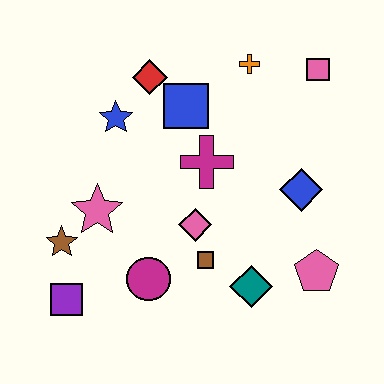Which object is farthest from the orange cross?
The purple square is farthest from the orange cross.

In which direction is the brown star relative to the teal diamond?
The brown star is to the left of the teal diamond.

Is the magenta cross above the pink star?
Yes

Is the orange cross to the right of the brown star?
Yes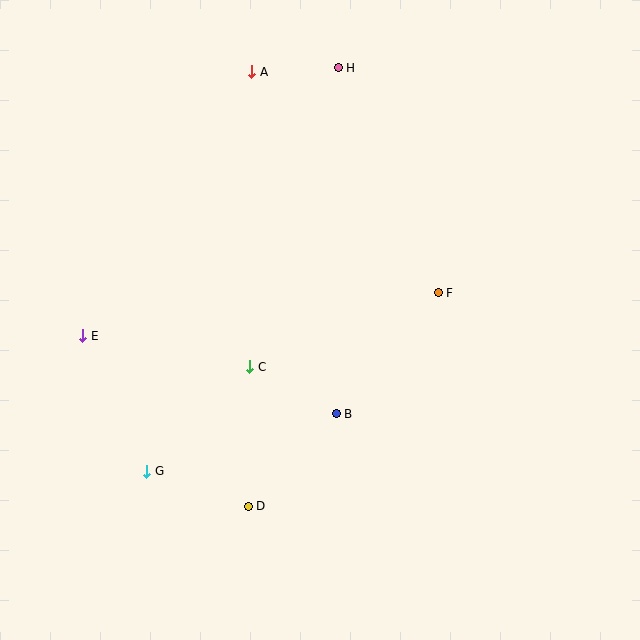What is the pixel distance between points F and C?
The distance between F and C is 203 pixels.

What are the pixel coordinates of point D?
Point D is at (248, 506).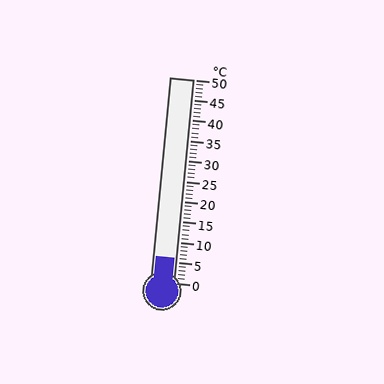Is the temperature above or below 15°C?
The temperature is below 15°C.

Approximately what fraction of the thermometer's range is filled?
The thermometer is filled to approximately 10% of its range.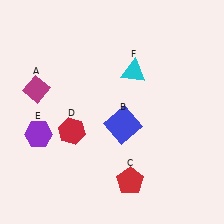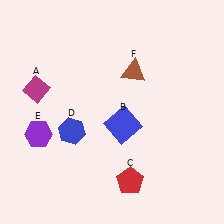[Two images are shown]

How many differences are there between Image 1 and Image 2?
There are 2 differences between the two images.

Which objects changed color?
D changed from red to blue. F changed from cyan to brown.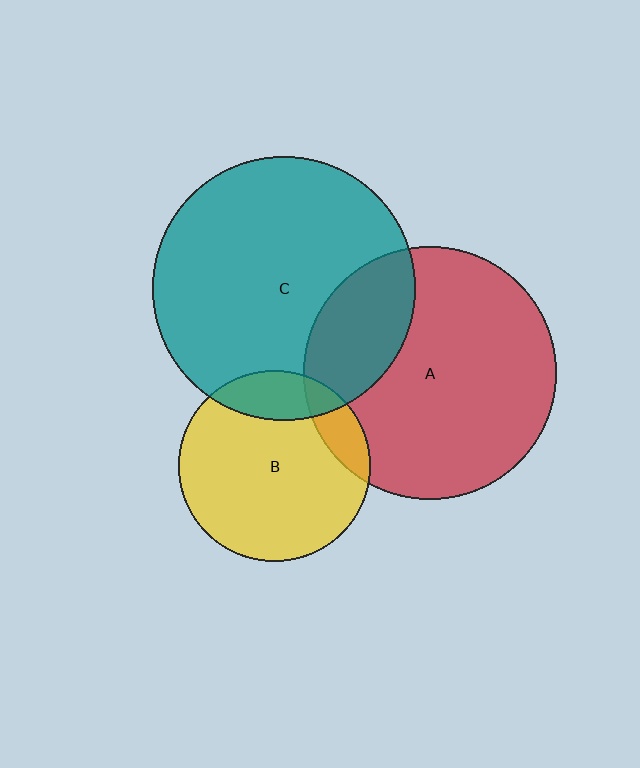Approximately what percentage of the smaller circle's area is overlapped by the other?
Approximately 15%.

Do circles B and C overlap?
Yes.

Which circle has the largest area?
Circle C (teal).